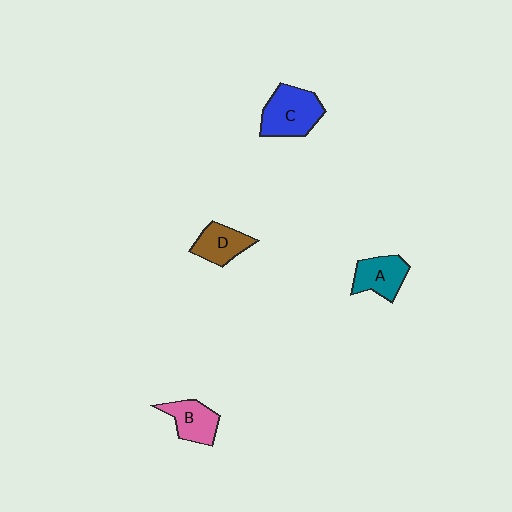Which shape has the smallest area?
Shape D (brown).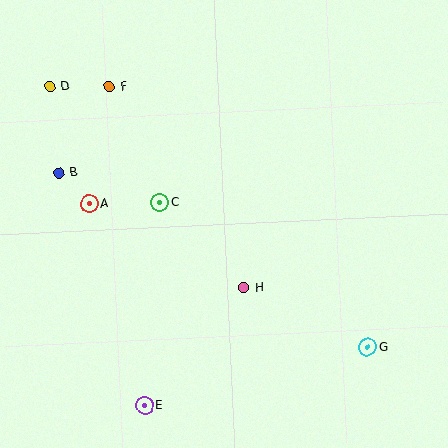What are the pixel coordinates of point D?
Point D is at (50, 87).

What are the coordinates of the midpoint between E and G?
The midpoint between E and G is at (256, 376).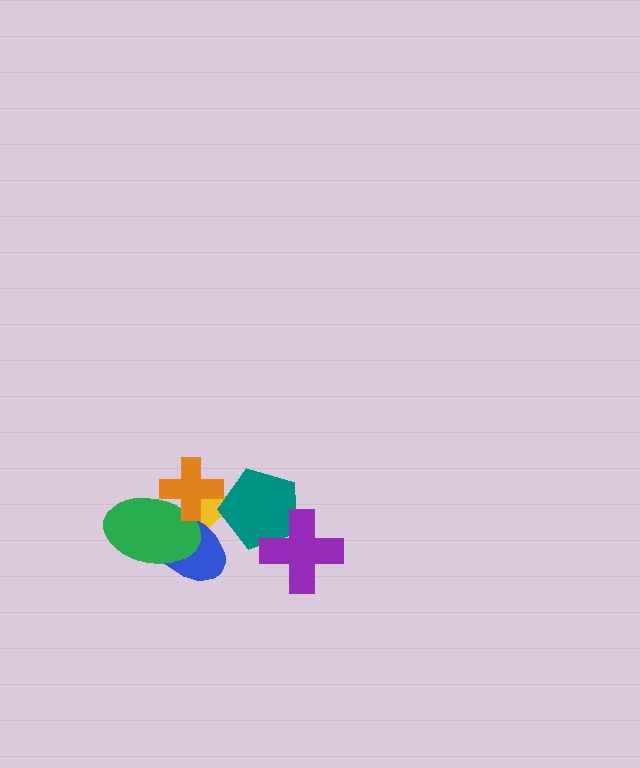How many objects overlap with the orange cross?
3 objects overlap with the orange cross.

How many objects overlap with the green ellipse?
3 objects overlap with the green ellipse.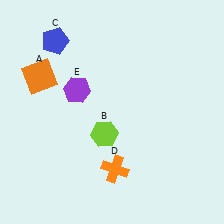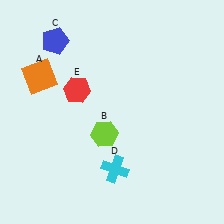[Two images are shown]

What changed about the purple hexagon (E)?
In Image 1, E is purple. In Image 2, it changed to red.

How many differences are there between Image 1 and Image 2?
There are 2 differences between the two images.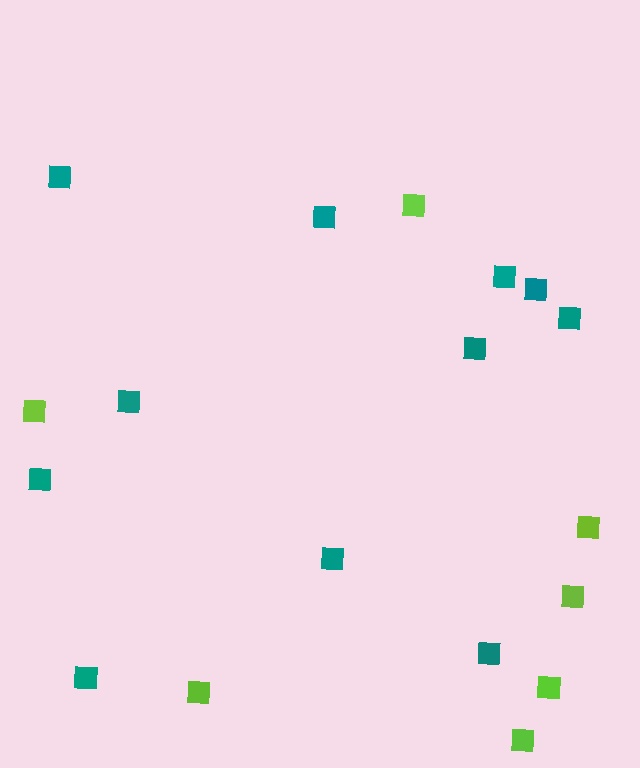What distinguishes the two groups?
There are 2 groups: one group of lime squares (7) and one group of teal squares (11).